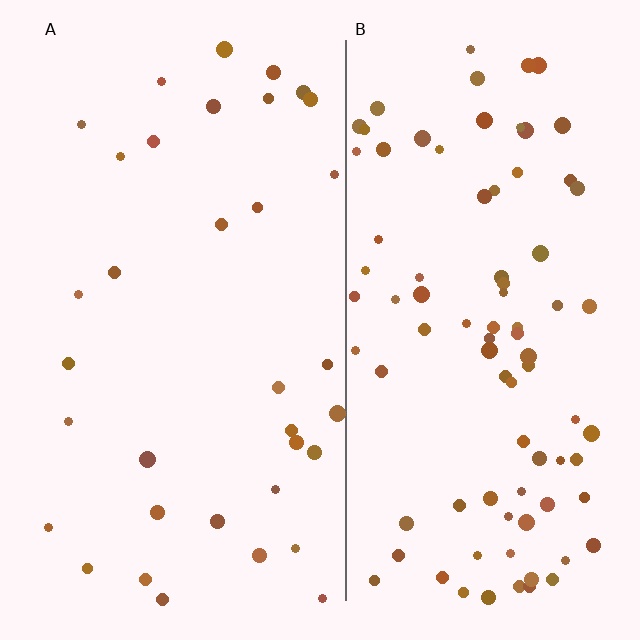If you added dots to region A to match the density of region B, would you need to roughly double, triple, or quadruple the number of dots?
Approximately triple.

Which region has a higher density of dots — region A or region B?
B (the right).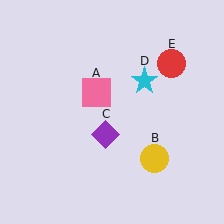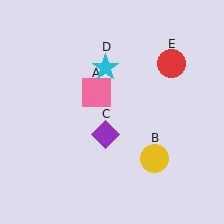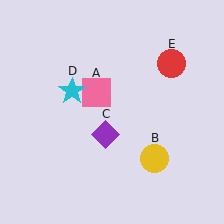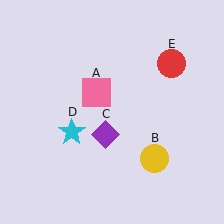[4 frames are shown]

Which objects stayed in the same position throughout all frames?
Pink square (object A) and yellow circle (object B) and purple diamond (object C) and red circle (object E) remained stationary.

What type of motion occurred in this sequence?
The cyan star (object D) rotated counterclockwise around the center of the scene.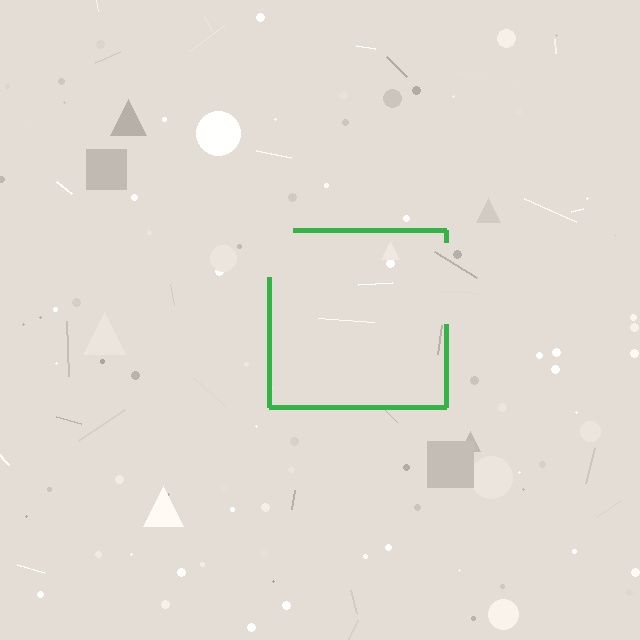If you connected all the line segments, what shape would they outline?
They would outline a square.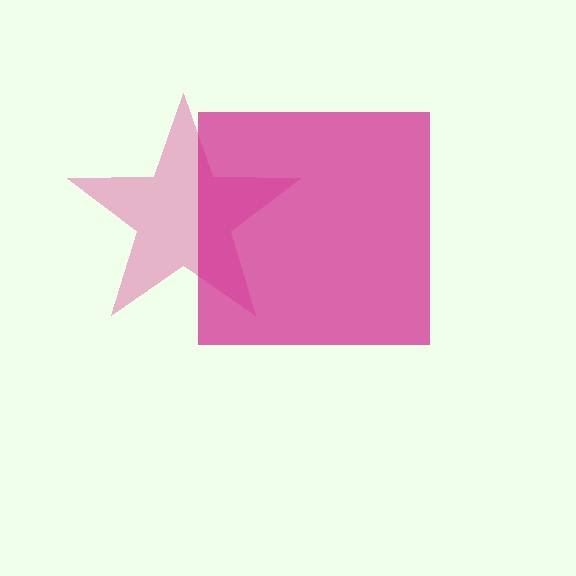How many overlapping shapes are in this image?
There are 2 overlapping shapes in the image.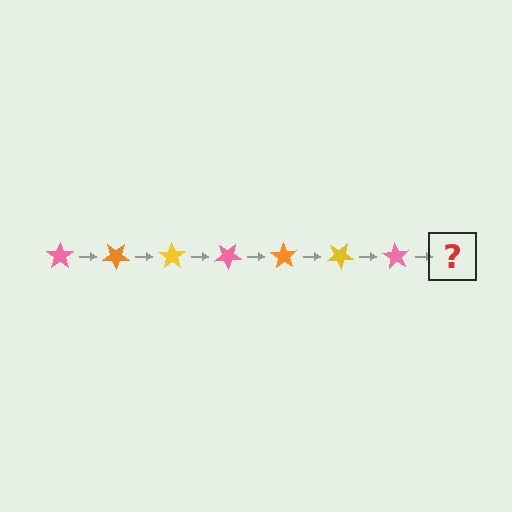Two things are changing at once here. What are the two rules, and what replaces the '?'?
The two rules are that it rotates 35 degrees each step and the color cycles through pink, orange, and yellow. The '?' should be an orange star, rotated 245 degrees from the start.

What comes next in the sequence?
The next element should be an orange star, rotated 245 degrees from the start.